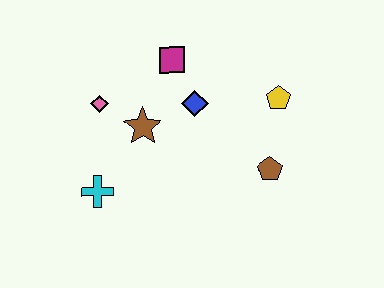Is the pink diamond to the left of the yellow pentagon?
Yes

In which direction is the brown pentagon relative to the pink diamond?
The brown pentagon is to the right of the pink diamond.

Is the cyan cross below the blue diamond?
Yes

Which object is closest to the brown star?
The pink diamond is closest to the brown star.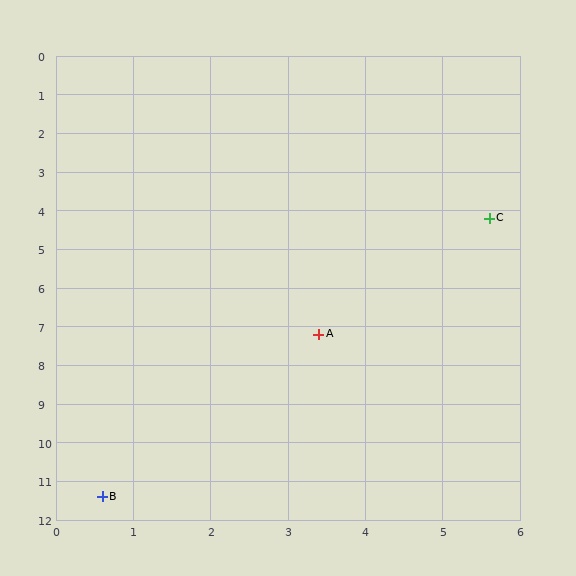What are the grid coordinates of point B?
Point B is at approximately (0.6, 11.4).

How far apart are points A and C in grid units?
Points A and C are about 3.7 grid units apart.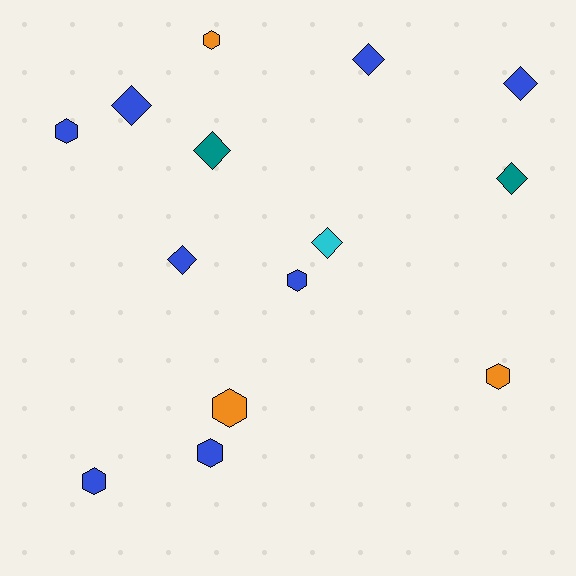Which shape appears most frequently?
Hexagon, with 7 objects.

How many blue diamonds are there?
There are 4 blue diamonds.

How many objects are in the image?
There are 14 objects.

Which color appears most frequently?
Blue, with 8 objects.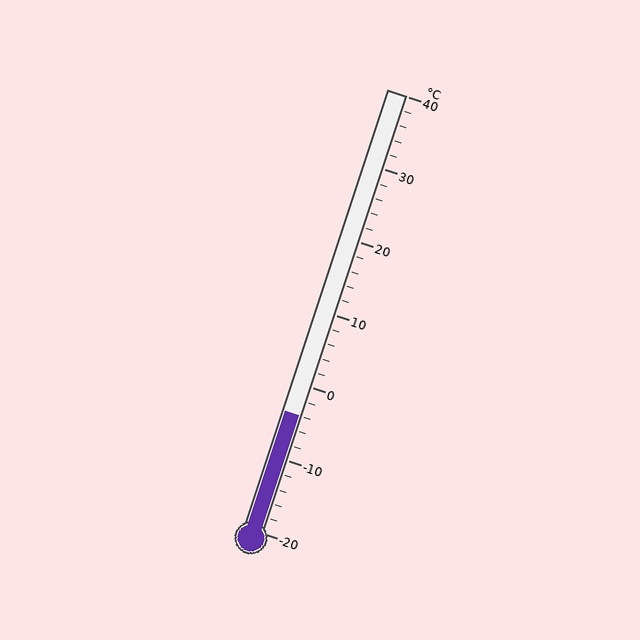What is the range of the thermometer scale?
The thermometer scale ranges from -20°C to 40°C.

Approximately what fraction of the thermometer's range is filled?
The thermometer is filled to approximately 25% of its range.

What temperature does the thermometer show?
The thermometer shows approximately -4°C.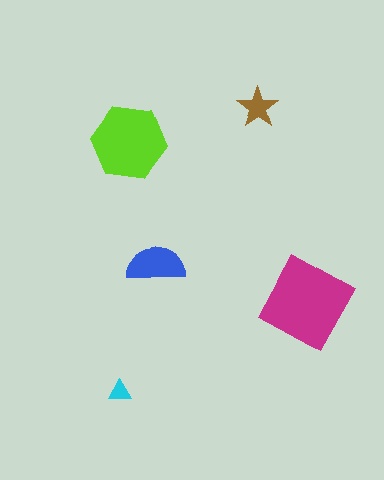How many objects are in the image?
There are 5 objects in the image.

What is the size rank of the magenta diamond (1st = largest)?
1st.